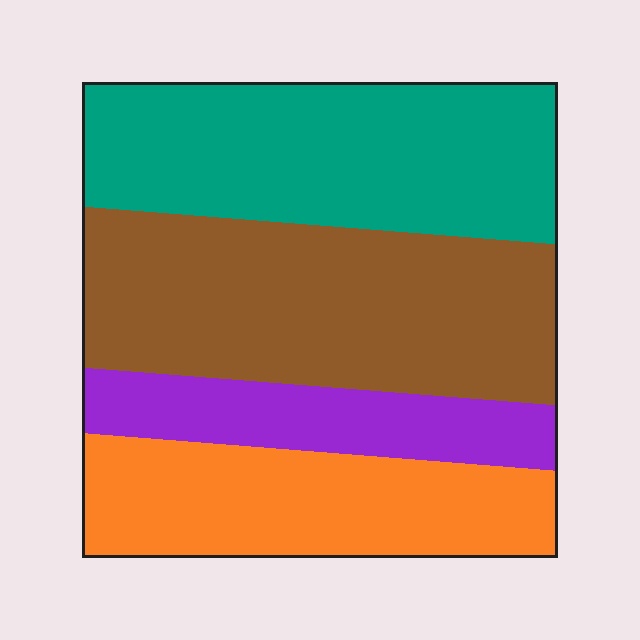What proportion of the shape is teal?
Teal takes up about one third (1/3) of the shape.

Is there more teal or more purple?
Teal.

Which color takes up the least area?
Purple, at roughly 15%.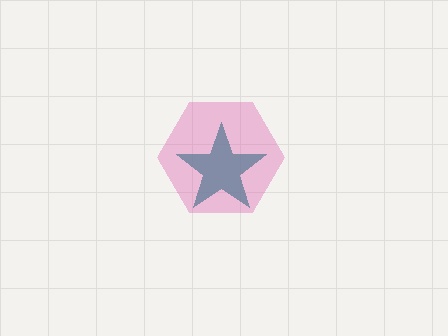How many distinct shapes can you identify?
There are 2 distinct shapes: a teal star, a pink hexagon.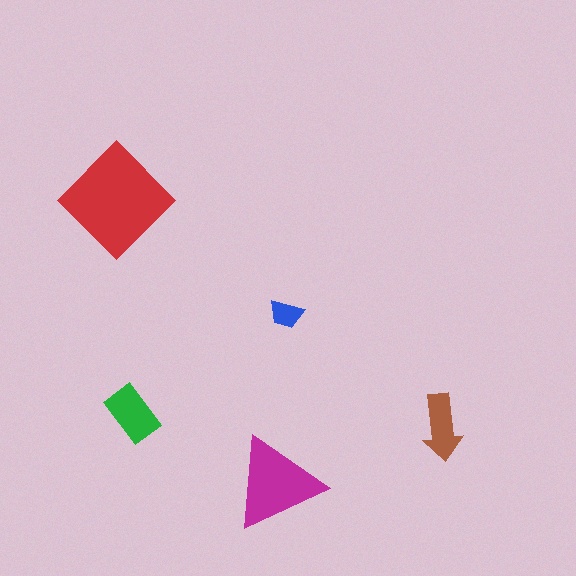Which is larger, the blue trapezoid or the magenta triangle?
The magenta triangle.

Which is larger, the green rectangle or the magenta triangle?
The magenta triangle.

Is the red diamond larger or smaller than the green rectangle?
Larger.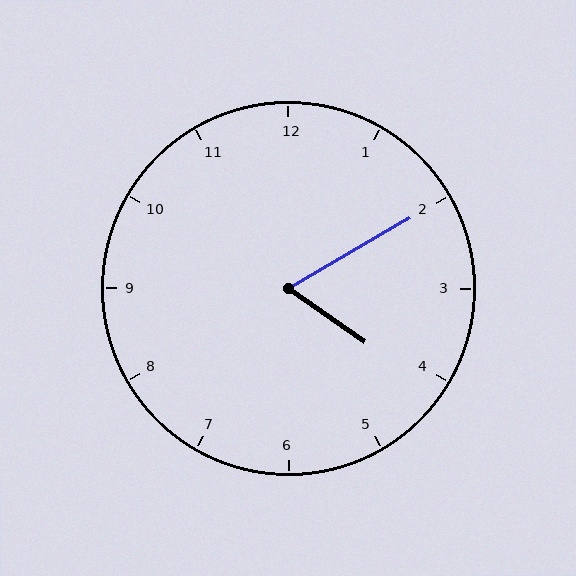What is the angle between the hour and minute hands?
Approximately 65 degrees.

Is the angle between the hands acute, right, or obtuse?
It is acute.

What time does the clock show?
4:10.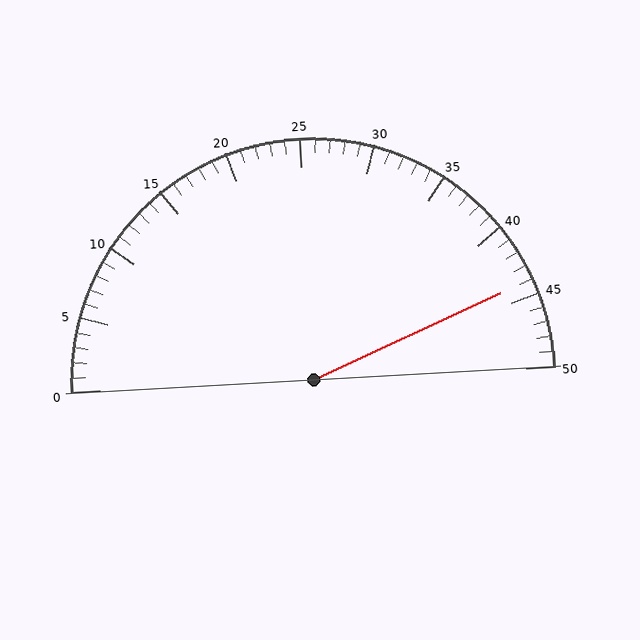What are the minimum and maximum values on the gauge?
The gauge ranges from 0 to 50.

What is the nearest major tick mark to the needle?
The nearest major tick mark is 45.